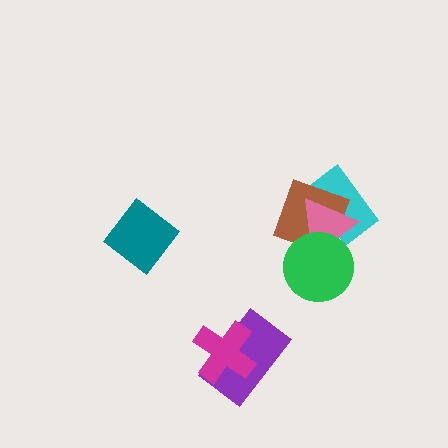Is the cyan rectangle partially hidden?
Yes, it is partially covered by another shape.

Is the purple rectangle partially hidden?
Yes, it is partially covered by another shape.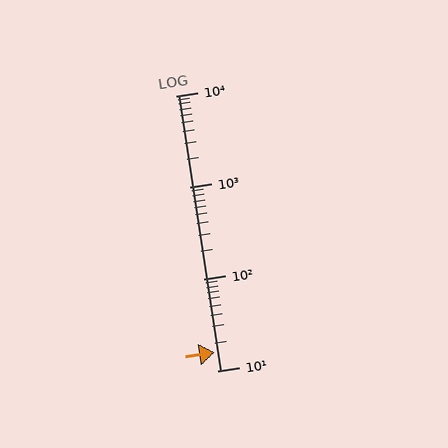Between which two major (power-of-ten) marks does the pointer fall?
The pointer is between 10 and 100.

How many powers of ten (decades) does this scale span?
The scale spans 3 decades, from 10 to 10000.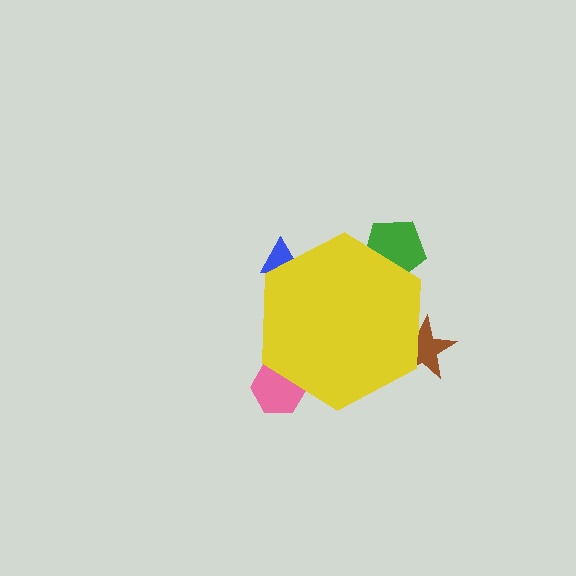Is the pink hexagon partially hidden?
Yes, the pink hexagon is partially hidden behind the yellow hexagon.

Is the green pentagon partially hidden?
Yes, the green pentagon is partially hidden behind the yellow hexagon.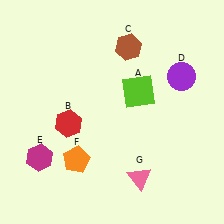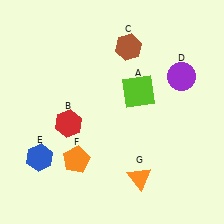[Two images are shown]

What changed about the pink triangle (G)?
In Image 1, G is pink. In Image 2, it changed to orange.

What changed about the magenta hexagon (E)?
In Image 1, E is magenta. In Image 2, it changed to blue.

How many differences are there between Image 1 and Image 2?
There are 2 differences between the two images.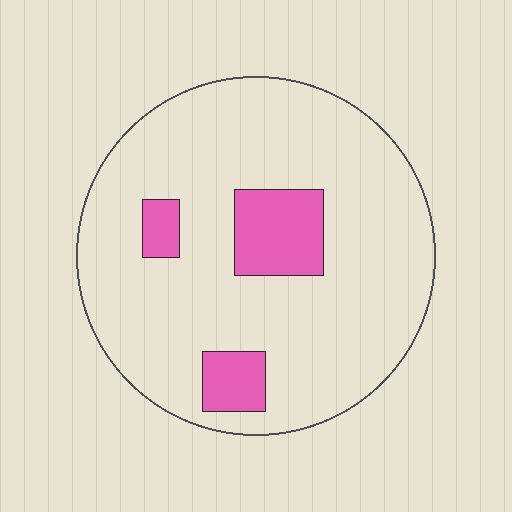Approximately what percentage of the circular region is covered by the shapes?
Approximately 15%.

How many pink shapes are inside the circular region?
3.